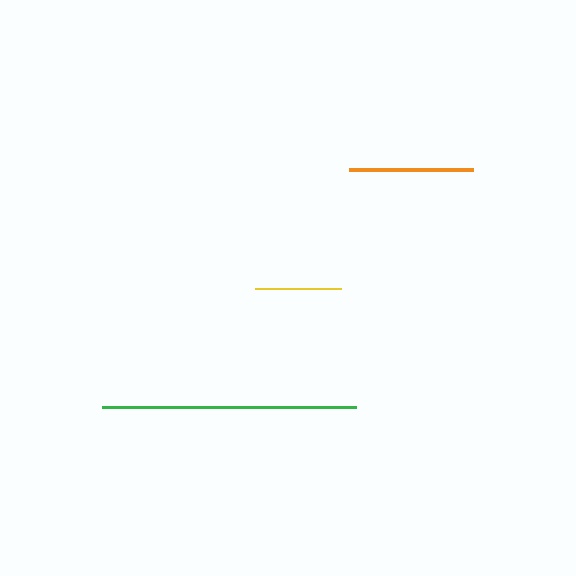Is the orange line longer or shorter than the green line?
The green line is longer than the orange line.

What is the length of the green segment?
The green segment is approximately 254 pixels long.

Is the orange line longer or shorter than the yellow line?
The orange line is longer than the yellow line.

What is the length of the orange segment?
The orange segment is approximately 125 pixels long.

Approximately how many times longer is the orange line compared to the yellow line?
The orange line is approximately 1.4 times the length of the yellow line.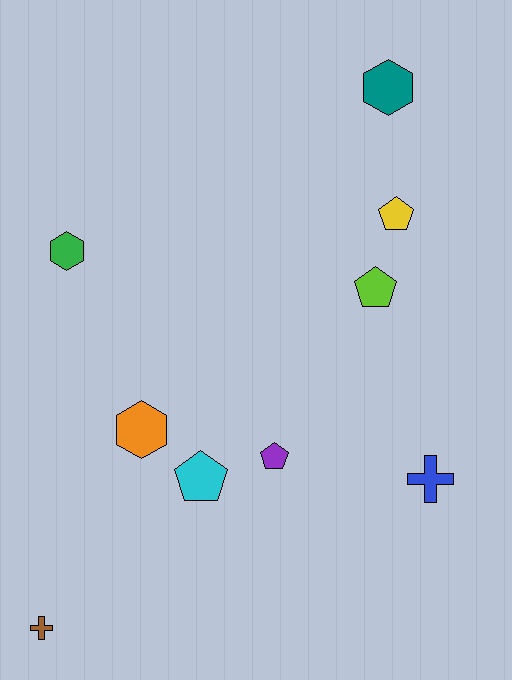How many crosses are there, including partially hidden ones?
There are 2 crosses.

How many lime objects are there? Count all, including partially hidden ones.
There is 1 lime object.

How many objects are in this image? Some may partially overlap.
There are 9 objects.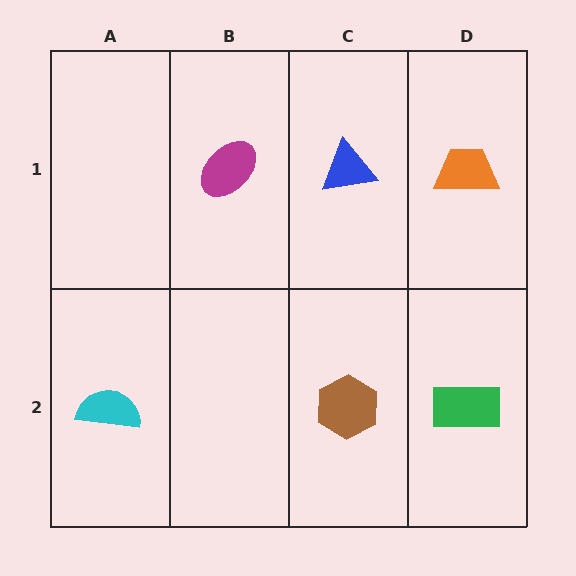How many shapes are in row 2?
3 shapes.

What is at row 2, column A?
A cyan semicircle.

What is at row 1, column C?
A blue triangle.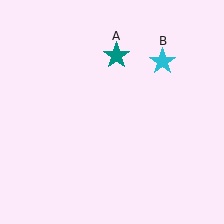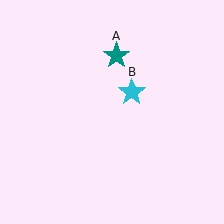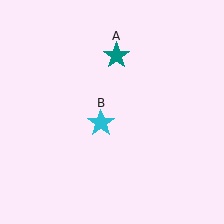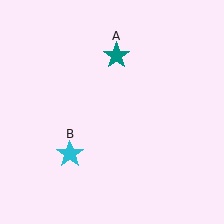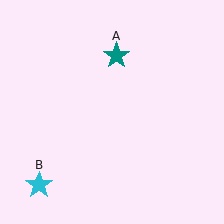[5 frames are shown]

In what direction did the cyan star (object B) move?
The cyan star (object B) moved down and to the left.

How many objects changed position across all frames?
1 object changed position: cyan star (object B).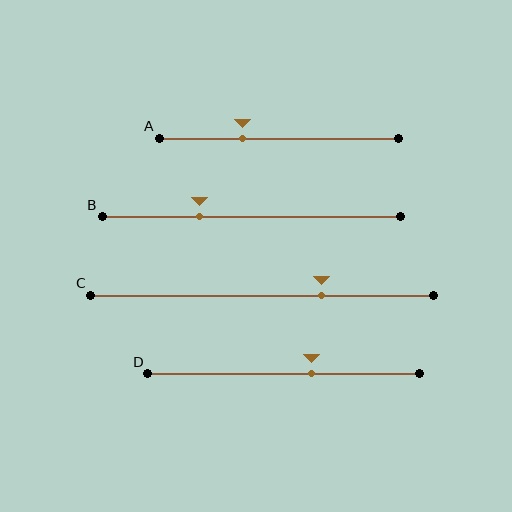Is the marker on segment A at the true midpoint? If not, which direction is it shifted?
No, the marker on segment A is shifted to the left by about 15% of the segment length.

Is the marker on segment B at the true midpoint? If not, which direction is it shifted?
No, the marker on segment B is shifted to the left by about 17% of the segment length.